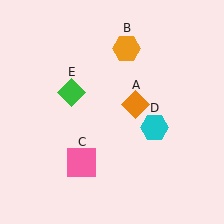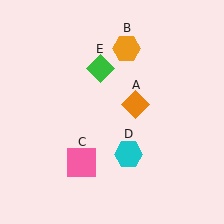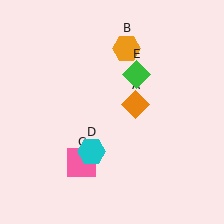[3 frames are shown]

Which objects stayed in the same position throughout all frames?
Orange diamond (object A) and orange hexagon (object B) and pink square (object C) remained stationary.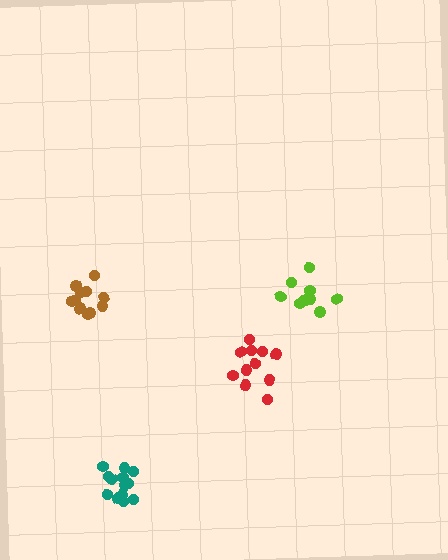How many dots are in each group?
Group 1: 14 dots, Group 2: 11 dots, Group 3: 10 dots, Group 4: 11 dots (46 total).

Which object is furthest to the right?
The lime cluster is rightmost.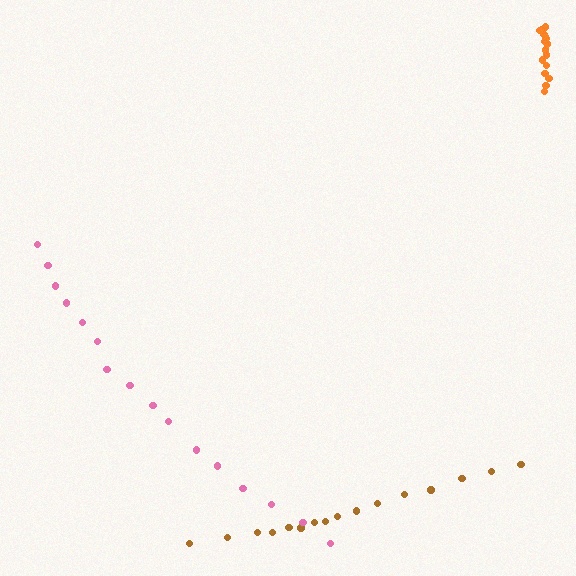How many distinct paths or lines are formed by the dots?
There are 3 distinct paths.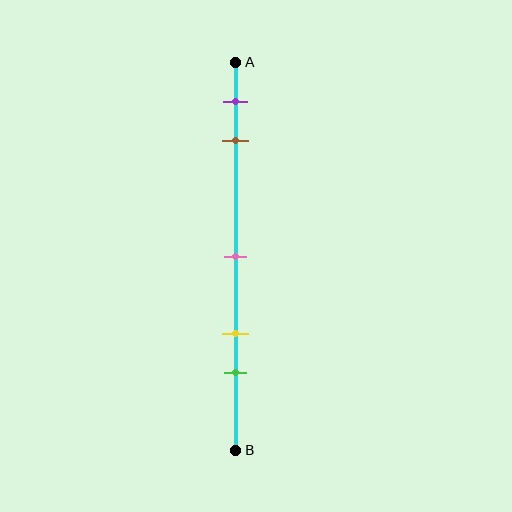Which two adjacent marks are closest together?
The purple and brown marks are the closest adjacent pair.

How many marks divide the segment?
There are 5 marks dividing the segment.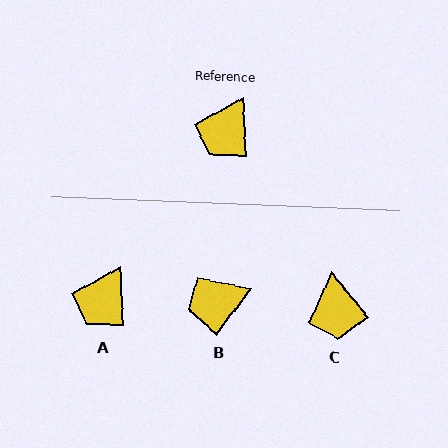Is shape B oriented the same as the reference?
No, it is off by about 40 degrees.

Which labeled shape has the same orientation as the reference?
A.